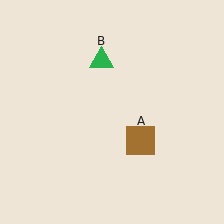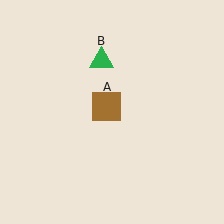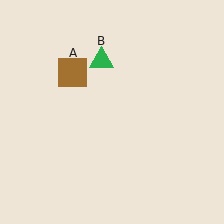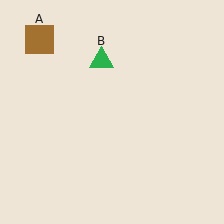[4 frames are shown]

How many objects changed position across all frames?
1 object changed position: brown square (object A).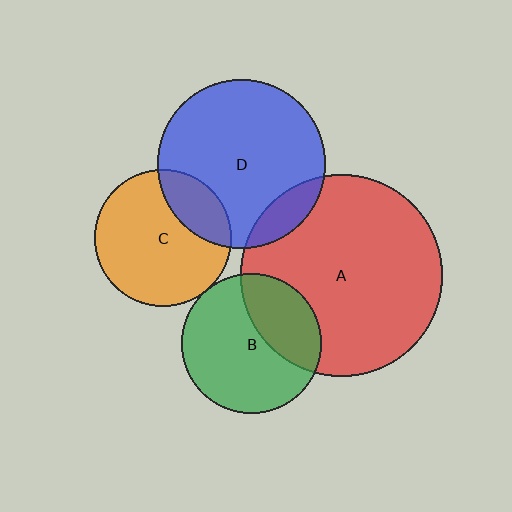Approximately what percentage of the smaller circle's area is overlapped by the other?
Approximately 20%.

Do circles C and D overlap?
Yes.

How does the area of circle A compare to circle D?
Approximately 1.4 times.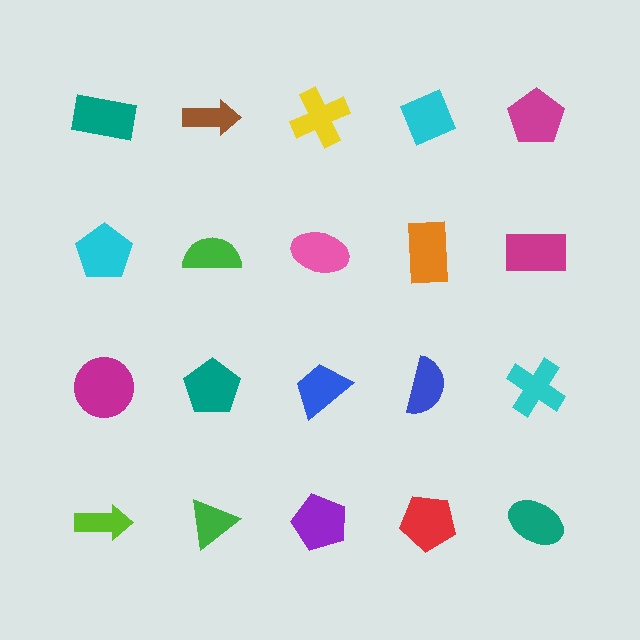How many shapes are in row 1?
5 shapes.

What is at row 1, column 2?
A brown arrow.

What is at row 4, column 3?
A purple pentagon.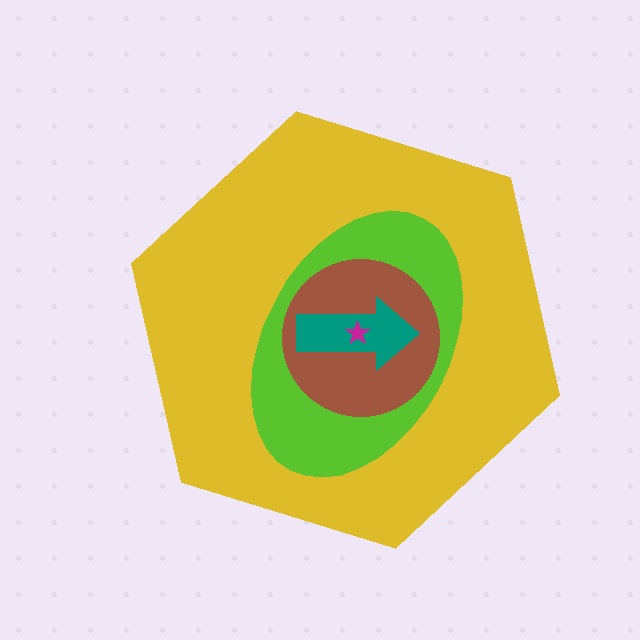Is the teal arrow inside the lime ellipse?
Yes.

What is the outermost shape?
The yellow hexagon.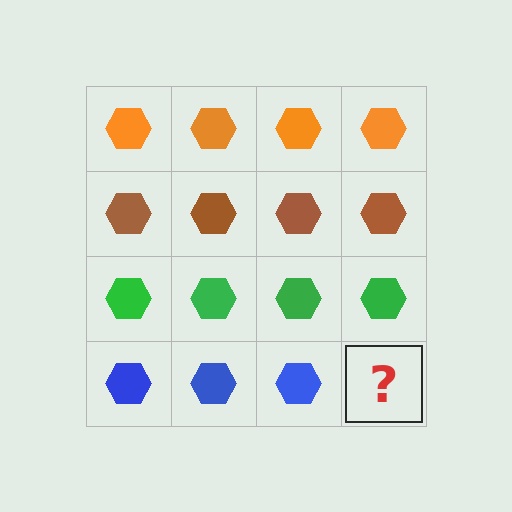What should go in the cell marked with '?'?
The missing cell should contain a blue hexagon.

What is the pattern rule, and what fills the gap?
The rule is that each row has a consistent color. The gap should be filled with a blue hexagon.